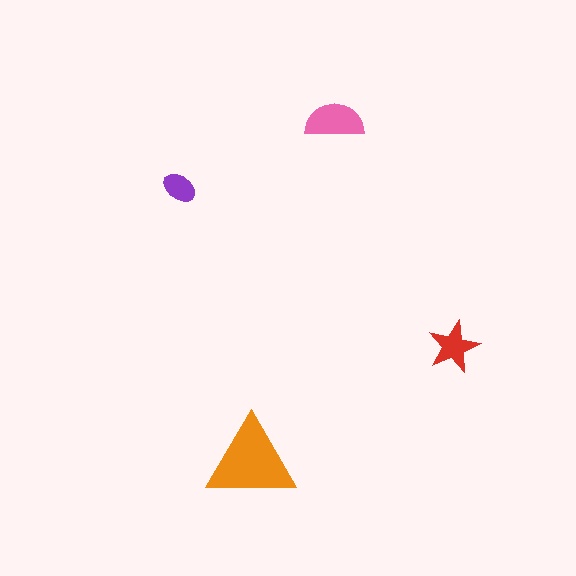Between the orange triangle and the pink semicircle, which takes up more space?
The orange triangle.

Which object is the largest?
The orange triangle.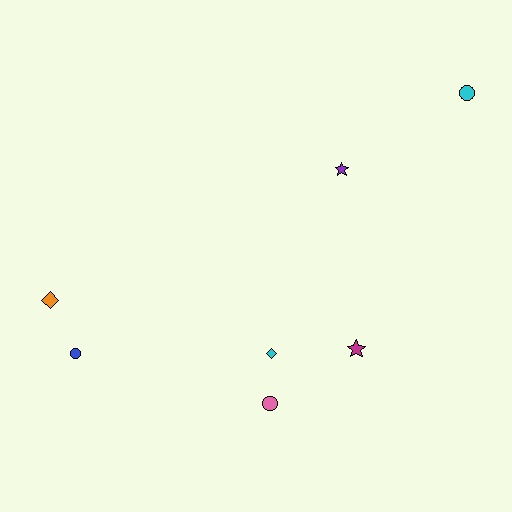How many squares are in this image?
There are no squares.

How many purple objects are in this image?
There is 1 purple object.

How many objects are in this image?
There are 7 objects.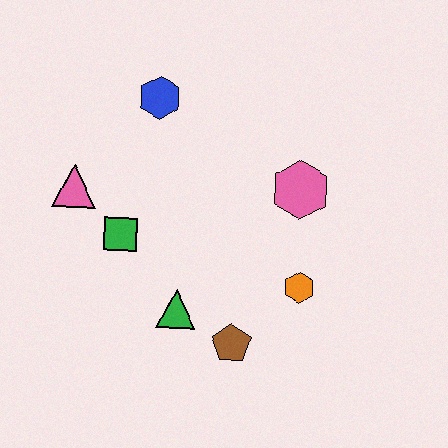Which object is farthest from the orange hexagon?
The pink triangle is farthest from the orange hexagon.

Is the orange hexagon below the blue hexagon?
Yes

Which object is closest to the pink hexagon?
The orange hexagon is closest to the pink hexagon.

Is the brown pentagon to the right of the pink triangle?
Yes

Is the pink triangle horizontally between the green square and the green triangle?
No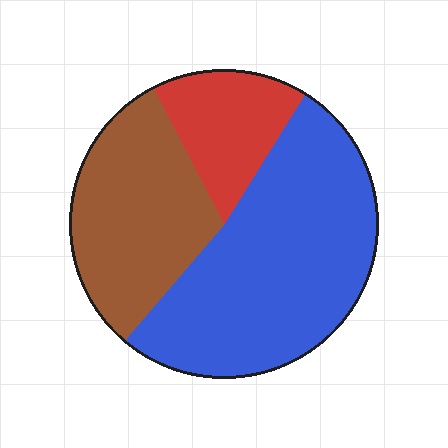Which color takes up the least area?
Red, at roughly 15%.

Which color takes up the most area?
Blue, at roughly 50%.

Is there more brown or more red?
Brown.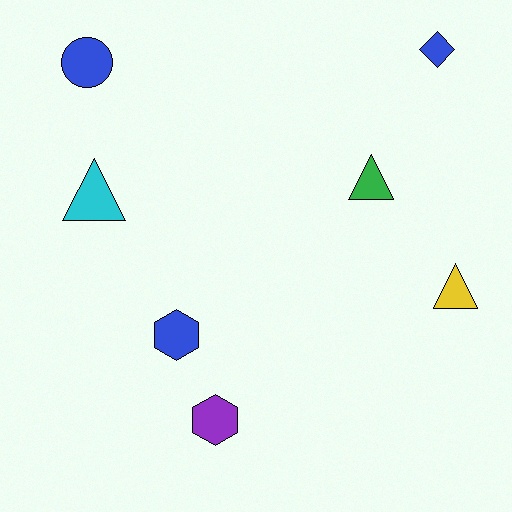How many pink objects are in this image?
There are no pink objects.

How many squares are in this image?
There are no squares.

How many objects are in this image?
There are 7 objects.